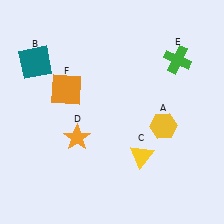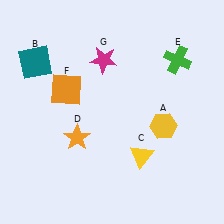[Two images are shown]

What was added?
A magenta star (G) was added in Image 2.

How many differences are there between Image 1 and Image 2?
There is 1 difference between the two images.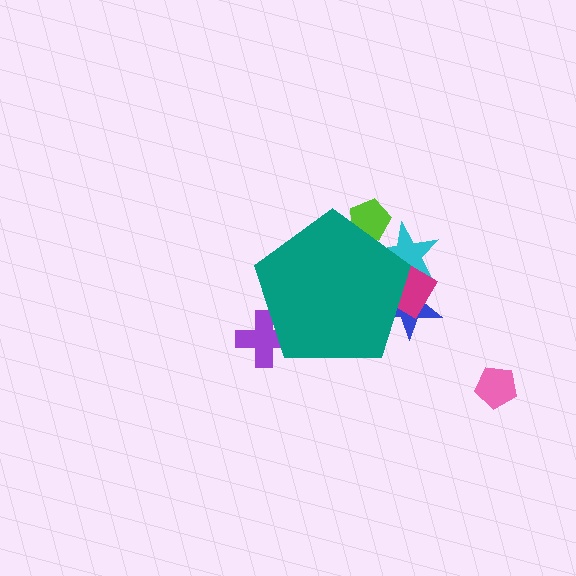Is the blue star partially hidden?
Yes, the blue star is partially hidden behind the teal pentagon.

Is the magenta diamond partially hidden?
Yes, the magenta diamond is partially hidden behind the teal pentagon.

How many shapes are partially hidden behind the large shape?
5 shapes are partially hidden.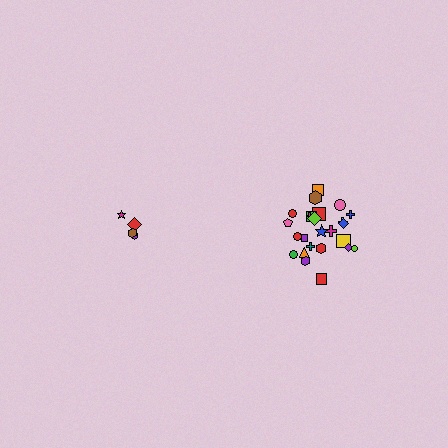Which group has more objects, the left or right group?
The right group.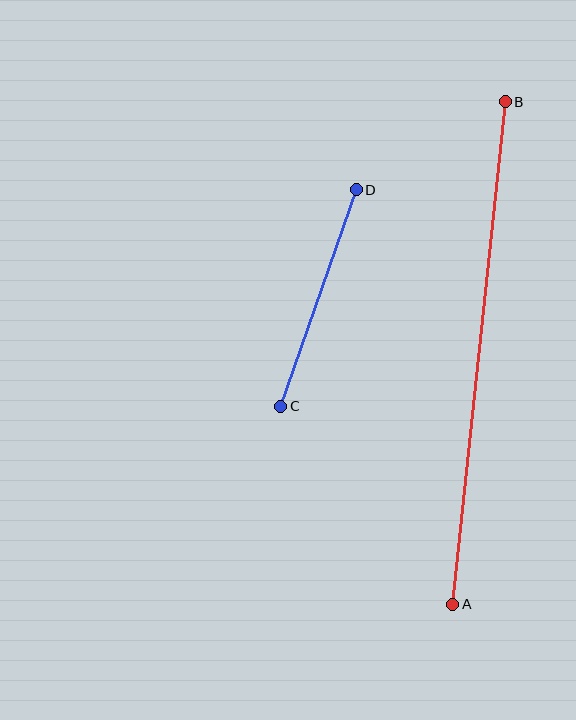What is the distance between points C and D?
The distance is approximately 229 pixels.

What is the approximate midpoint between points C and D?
The midpoint is at approximately (319, 298) pixels.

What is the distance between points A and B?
The distance is approximately 505 pixels.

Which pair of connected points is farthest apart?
Points A and B are farthest apart.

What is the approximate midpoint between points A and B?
The midpoint is at approximately (479, 353) pixels.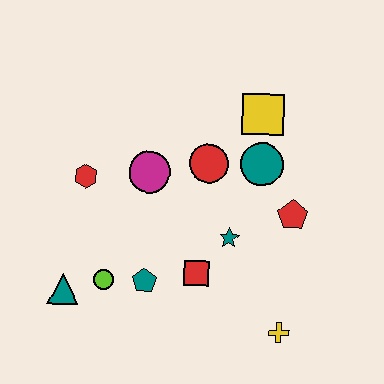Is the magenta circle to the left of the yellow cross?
Yes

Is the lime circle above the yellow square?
No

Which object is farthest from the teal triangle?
The yellow square is farthest from the teal triangle.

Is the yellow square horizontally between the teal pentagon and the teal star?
No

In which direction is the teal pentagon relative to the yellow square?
The teal pentagon is below the yellow square.